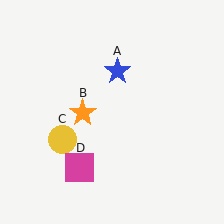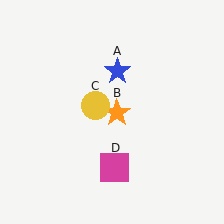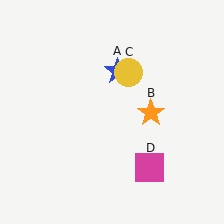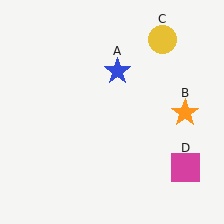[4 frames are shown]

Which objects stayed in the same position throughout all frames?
Blue star (object A) remained stationary.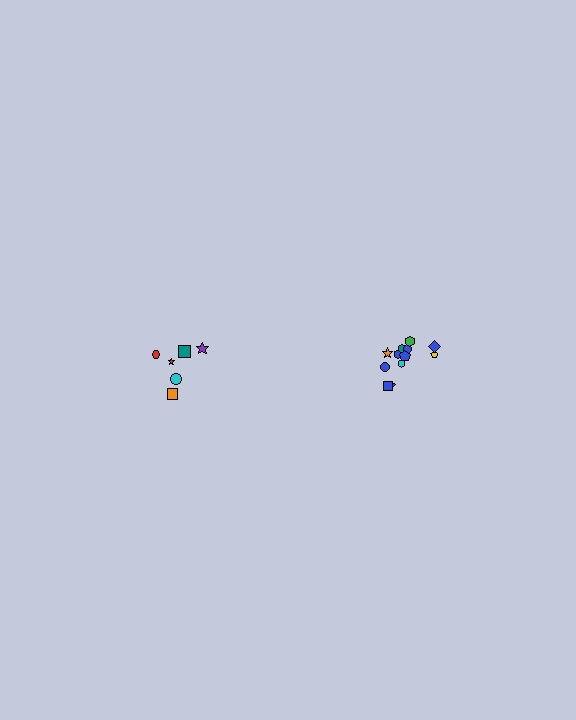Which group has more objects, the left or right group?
The right group.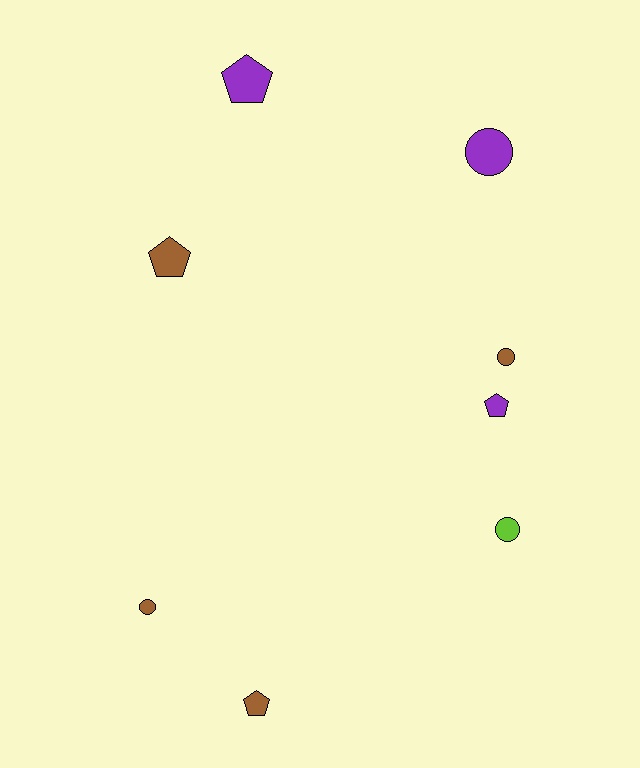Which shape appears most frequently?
Pentagon, with 4 objects.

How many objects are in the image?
There are 8 objects.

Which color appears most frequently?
Brown, with 4 objects.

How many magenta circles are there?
There are no magenta circles.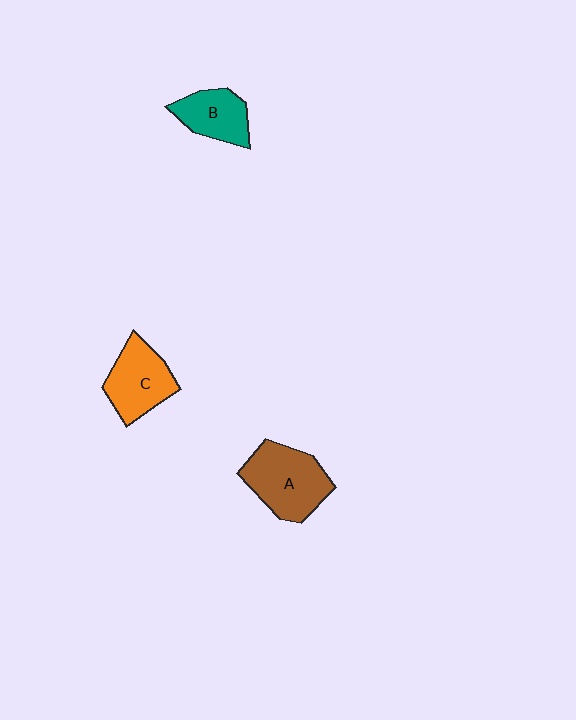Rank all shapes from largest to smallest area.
From largest to smallest: A (brown), C (orange), B (teal).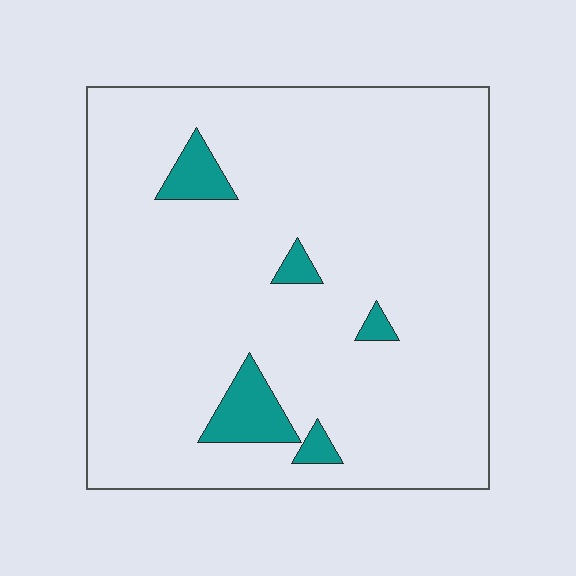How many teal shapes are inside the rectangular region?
5.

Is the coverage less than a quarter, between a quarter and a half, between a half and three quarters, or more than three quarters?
Less than a quarter.